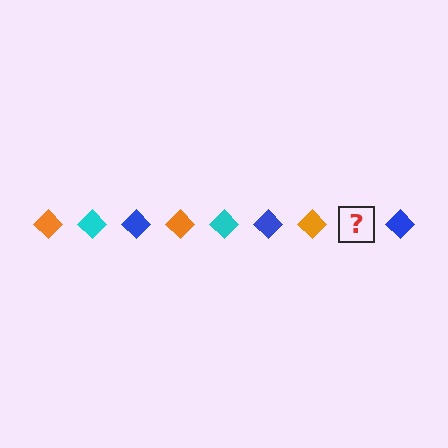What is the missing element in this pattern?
The missing element is a cyan diamond.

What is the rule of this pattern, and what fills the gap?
The rule is that the pattern cycles through orange, cyan, blue diamonds. The gap should be filled with a cyan diamond.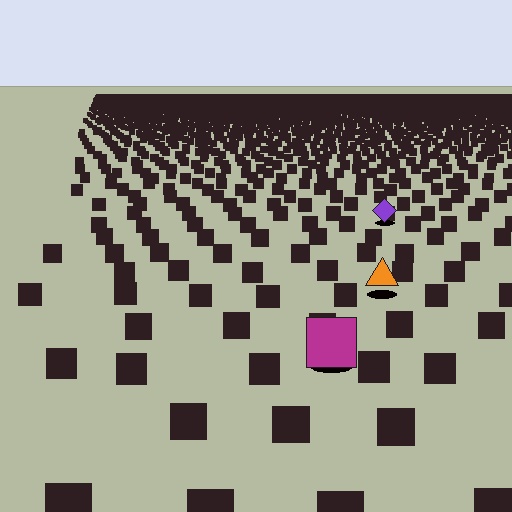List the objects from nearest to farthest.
From nearest to farthest: the magenta square, the orange triangle, the purple diamond.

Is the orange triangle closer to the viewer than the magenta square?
No. The magenta square is closer — you can tell from the texture gradient: the ground texture is coarser near it.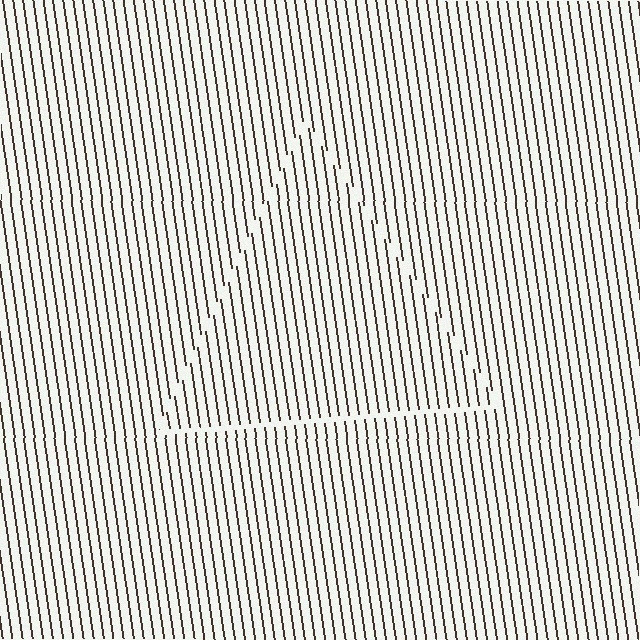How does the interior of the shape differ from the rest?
The interior of the shape contains the same grating, shifted by half a period — the contour is defined by the phase discontinuity where line-ends from the inner and outer gratings abut.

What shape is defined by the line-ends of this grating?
An illusory triangle. The interior of the shape contains the same grating, shifted by half a period — the contour is defined by the phase discontinuity where line-ends from the inner and outer gratings abut.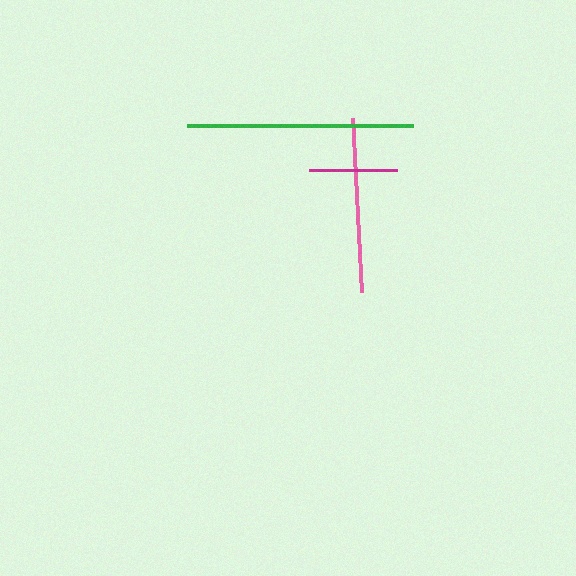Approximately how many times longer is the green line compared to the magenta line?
The green line is approximately 2.6 times the length of the magenta line.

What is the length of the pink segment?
The pink segment is approximately 174 pixels long.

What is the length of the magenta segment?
The magenta segment is approximately 88 pixels long.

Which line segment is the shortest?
The magenta line is the shortest at approximately 88 pixels.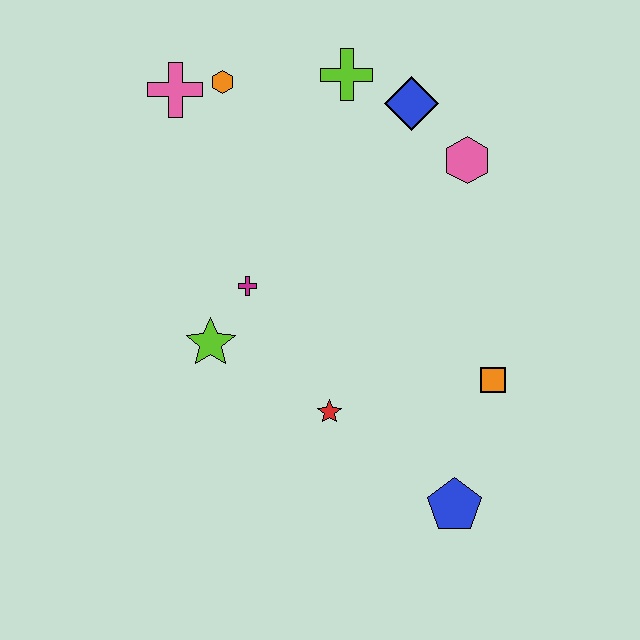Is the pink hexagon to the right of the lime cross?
Yes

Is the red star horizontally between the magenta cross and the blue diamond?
Yes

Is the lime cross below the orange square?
No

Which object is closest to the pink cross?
The orange hexagon is closest to the pink cross.